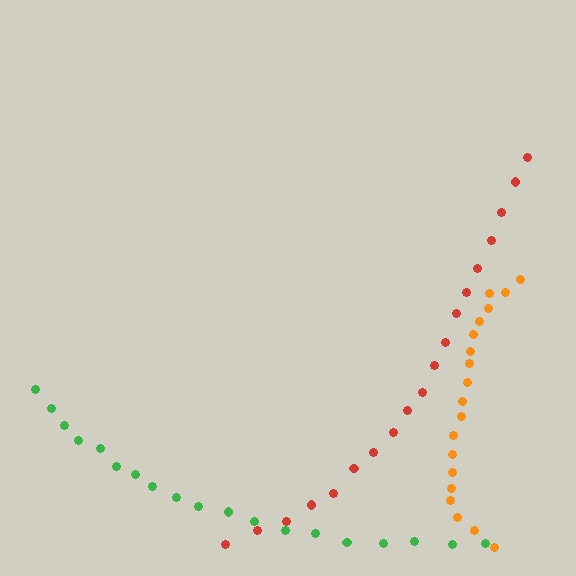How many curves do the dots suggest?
There are 3 distinct paths.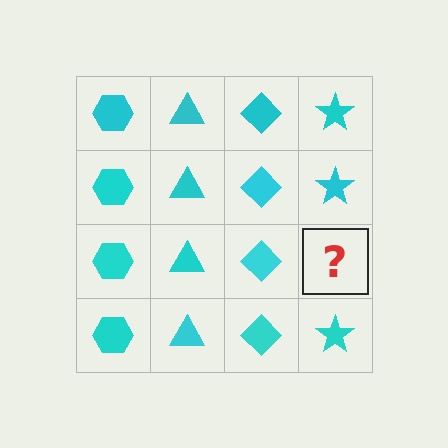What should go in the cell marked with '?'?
The missing cell should contain a cyan star.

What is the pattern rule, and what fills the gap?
The rule is that each column has a consistent shape. The gap should be filled with a cyan star.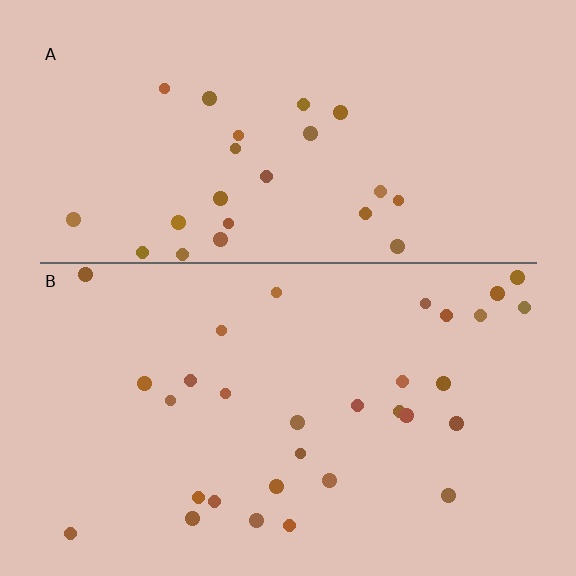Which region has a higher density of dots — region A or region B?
B (the bottom).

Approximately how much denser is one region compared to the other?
Approximately 1.3× — region B over region A.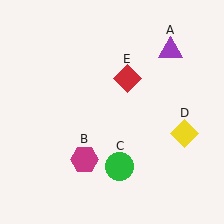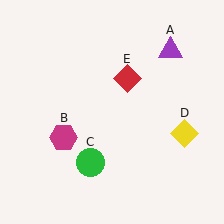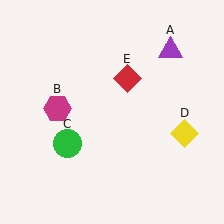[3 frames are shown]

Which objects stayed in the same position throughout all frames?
Purple triangle (object A) and yellow diamond (object D) and red diamond (object E) remained stationary.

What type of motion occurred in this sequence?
The magenta hexagon (object B), green circle (object C) rotated clockwise around the center of the scene.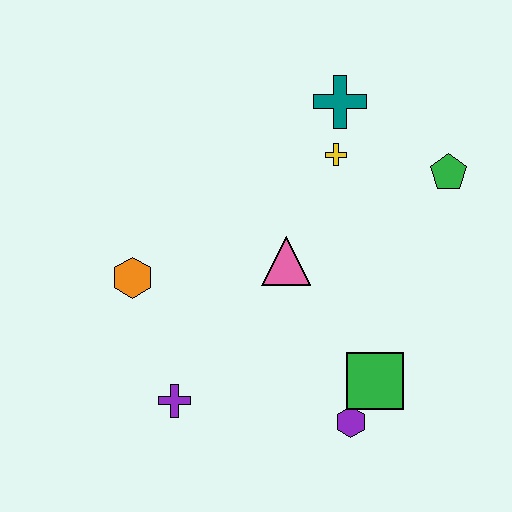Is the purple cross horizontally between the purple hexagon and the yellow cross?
No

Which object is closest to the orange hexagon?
The purple cross is closest to the orange hexagon.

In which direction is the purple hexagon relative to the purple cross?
The purple hexagon is to the right of the purple cross.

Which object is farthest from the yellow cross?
The purple cross is farthest from the yellow cross.